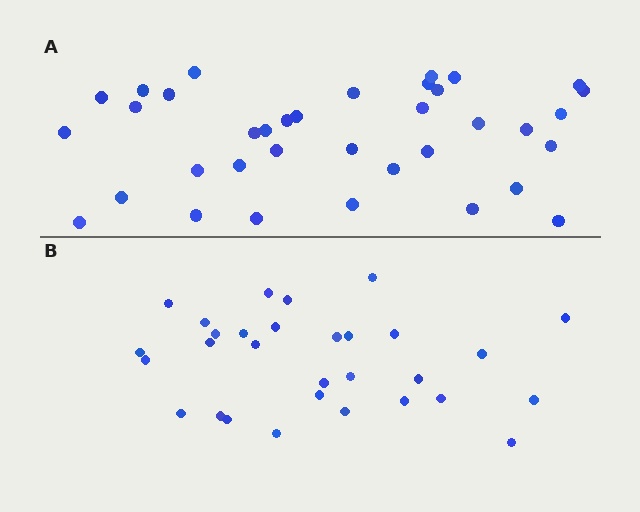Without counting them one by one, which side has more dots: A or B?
Region A (the top region) has more dots.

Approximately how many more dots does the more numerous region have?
Region A has about 6 more dots than region B.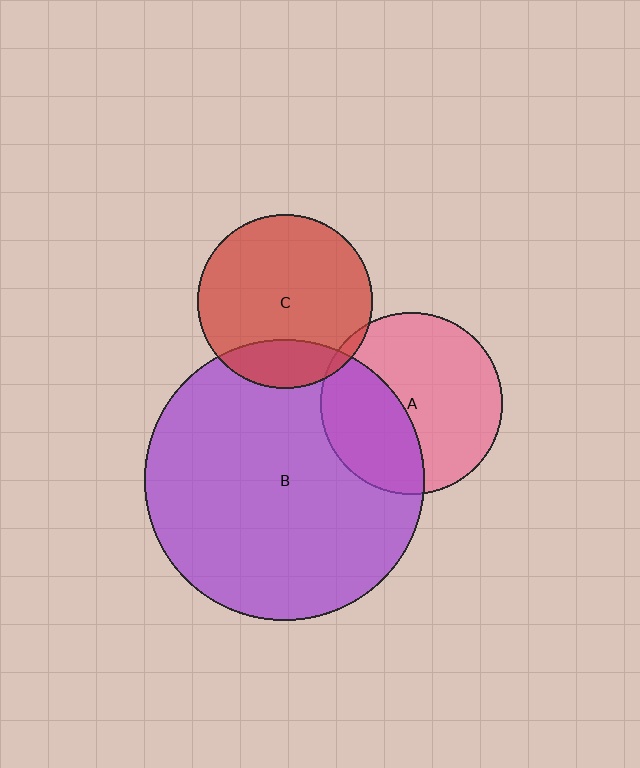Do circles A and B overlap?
Yes.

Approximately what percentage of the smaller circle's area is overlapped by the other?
Approximately 40%.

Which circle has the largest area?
Circle B (purple).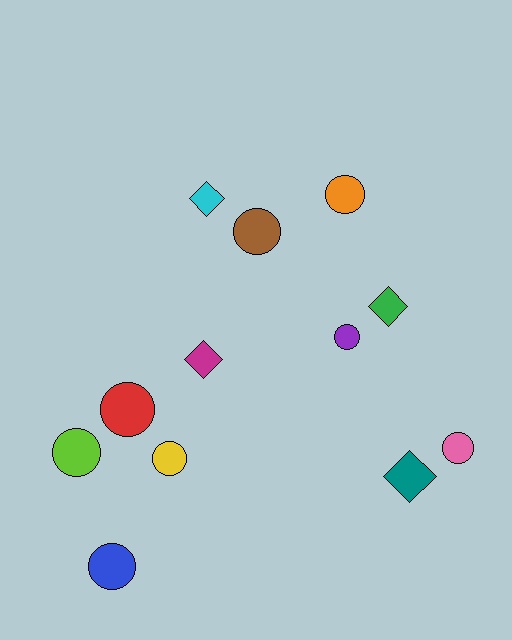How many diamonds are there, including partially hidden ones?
There are 4 diamonds.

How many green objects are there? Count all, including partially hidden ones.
There is 1 green object.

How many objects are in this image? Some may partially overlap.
There are 12 objects.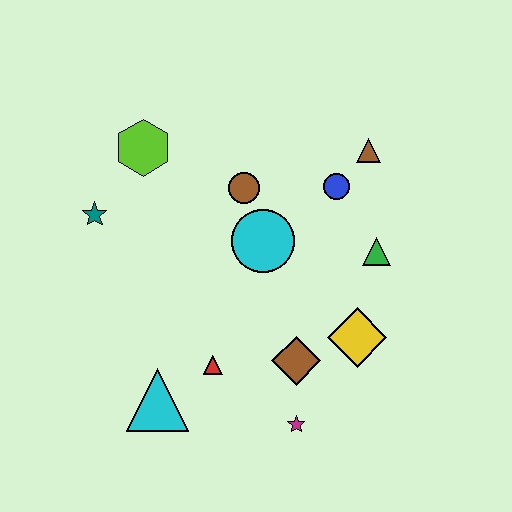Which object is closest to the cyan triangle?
The red triangle is closest to the cyan triangle.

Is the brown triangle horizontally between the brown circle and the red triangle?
No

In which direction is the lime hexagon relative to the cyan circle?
The lime hexagon is to the left of the cyan circle.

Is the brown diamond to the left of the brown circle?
No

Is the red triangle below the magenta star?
No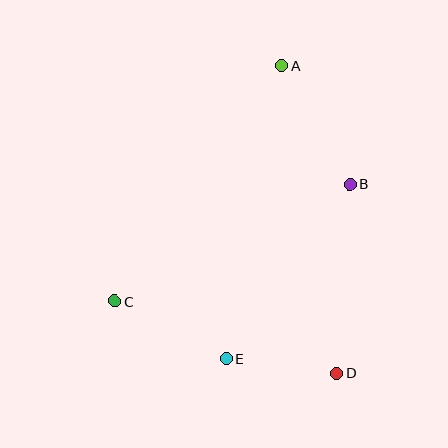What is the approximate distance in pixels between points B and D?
The distance between B and D is approximately 189 pixels.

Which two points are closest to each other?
Points D and E are closest to each other.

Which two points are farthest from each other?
Points A and D are farthest from each other.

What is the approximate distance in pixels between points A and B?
The distance between A and B is approximately 136 pixels.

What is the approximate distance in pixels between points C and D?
The distance between C and D is approximately 233 pixels.